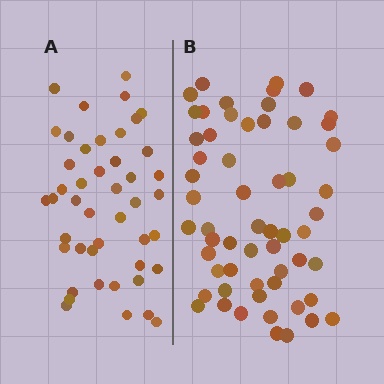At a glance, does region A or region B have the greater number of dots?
Region B (the right region) has more dots.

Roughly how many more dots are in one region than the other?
Region B has approximately 15 more dots than region A.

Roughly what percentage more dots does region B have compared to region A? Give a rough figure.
About 30% more.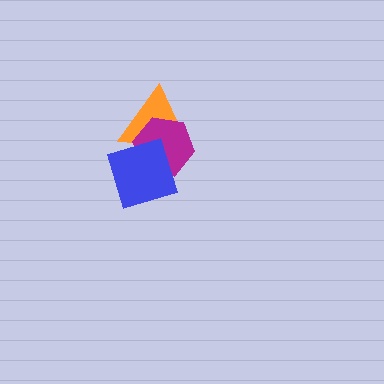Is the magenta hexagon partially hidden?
Yes, it is partially covered by another shape.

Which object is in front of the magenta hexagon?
The blue diamond is in front of the magenta hexagon.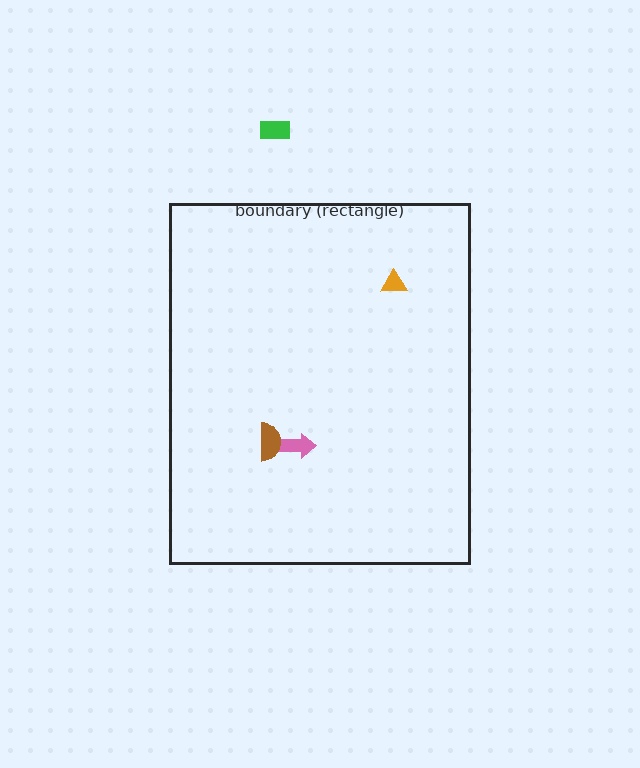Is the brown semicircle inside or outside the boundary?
Inside.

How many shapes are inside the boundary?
3 inside, 1 outside.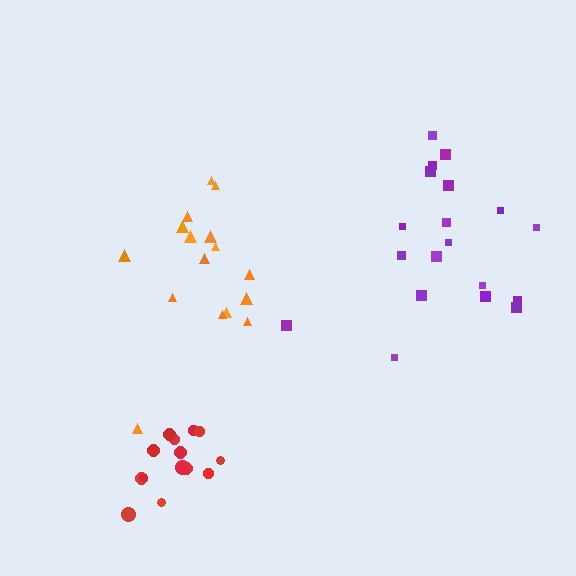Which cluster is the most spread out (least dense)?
Purple.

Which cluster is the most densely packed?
Red.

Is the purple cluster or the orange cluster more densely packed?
Orange.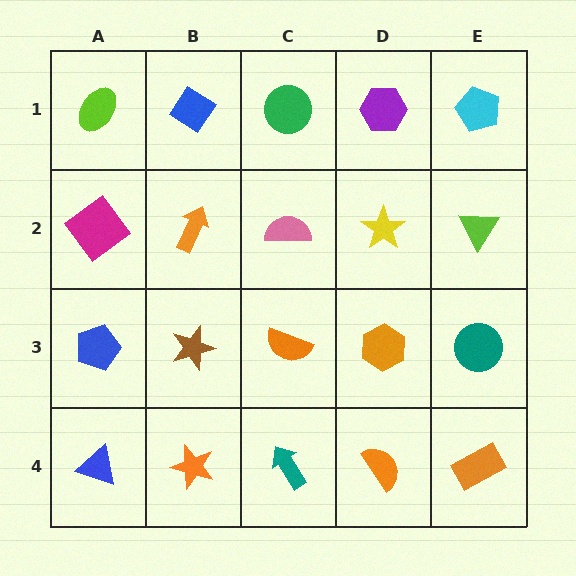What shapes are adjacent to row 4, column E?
A teal circle (row 3, column E), an orange semicircle (row 4, column D).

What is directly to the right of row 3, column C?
An orange hexagon.